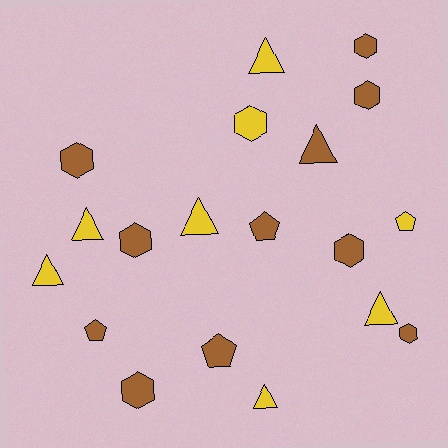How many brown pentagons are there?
There are 3 brown pentagons.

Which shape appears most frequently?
Hexagon, with 8 objects.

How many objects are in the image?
There are 19 objects.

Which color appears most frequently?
Brown, with 11 objects.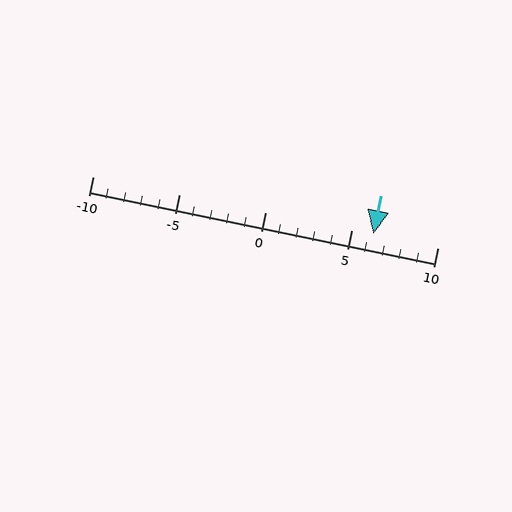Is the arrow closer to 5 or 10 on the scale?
The arrow is closer to 5.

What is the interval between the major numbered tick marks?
The major tick marks are spaced 5 units apart.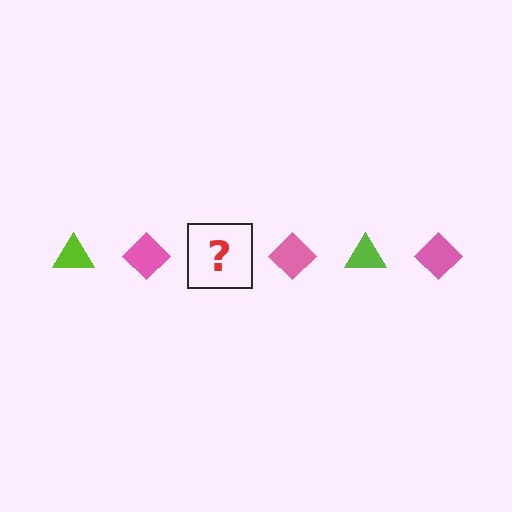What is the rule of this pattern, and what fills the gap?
The rule is that the pattern alternates between lime triangle and pink diamond. The gap should be filled with a lime triangle.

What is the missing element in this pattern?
The missing element is a lime triangle.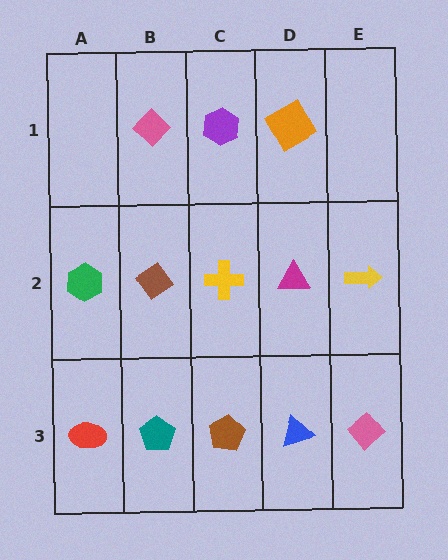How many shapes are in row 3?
5 shapes.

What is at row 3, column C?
A brown pentagon.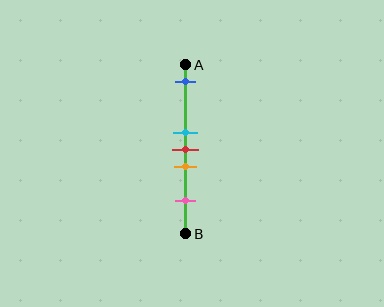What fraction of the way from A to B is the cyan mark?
The cyan mark is approximately 40% (0.4) of the way from A to B.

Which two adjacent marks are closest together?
The cyan and red marks are the closest adjacent pair.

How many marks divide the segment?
There are 5 marks dividing the segment.